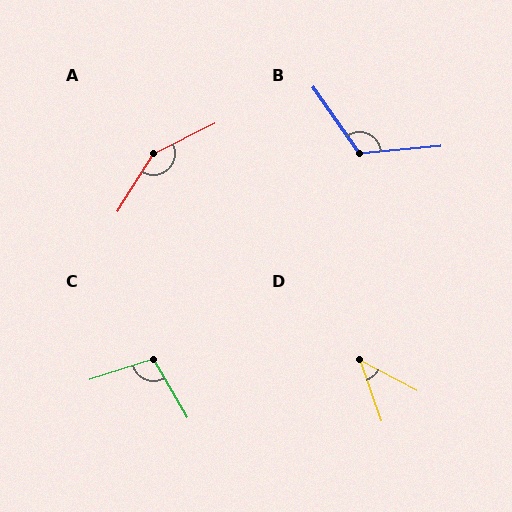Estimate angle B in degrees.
Approximately 120 degrees.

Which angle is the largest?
A, at approximately 149 degrees.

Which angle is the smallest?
D, at approximately 43 degrees.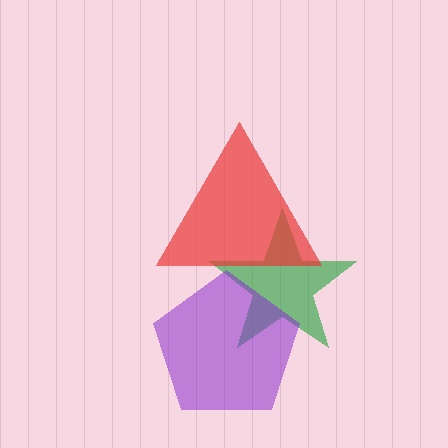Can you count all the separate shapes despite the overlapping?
Yes, there are 3 separate shapes.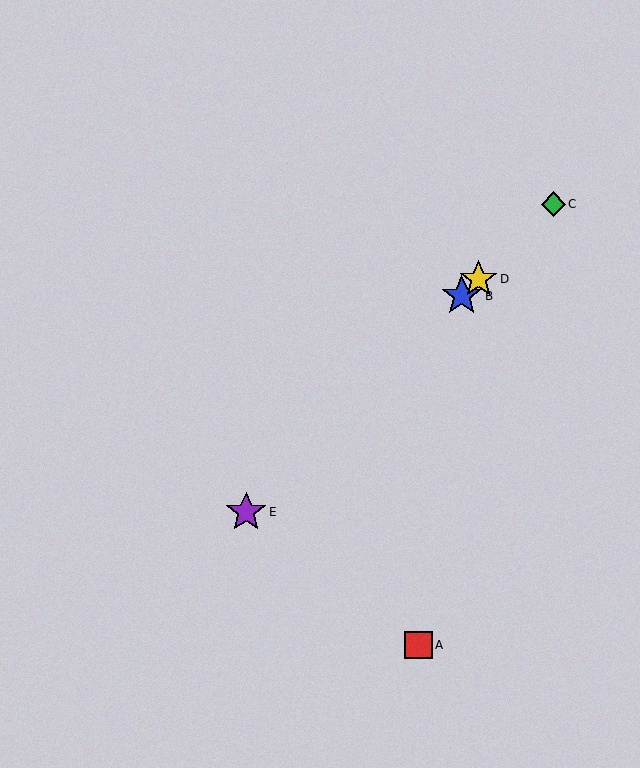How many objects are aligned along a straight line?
4 objects (B, C, D, E) are aligned along a straight line.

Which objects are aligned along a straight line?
Objects B, C, D, E are aligned along a straight line.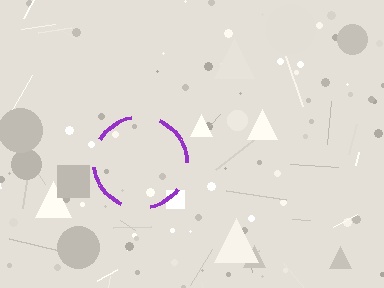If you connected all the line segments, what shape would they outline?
They would outline a circle.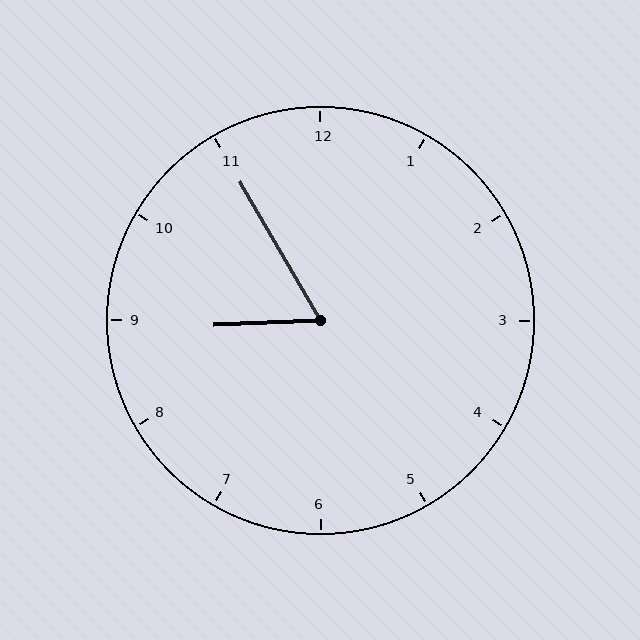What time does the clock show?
8:55.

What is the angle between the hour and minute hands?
Approximately 62 degrees.